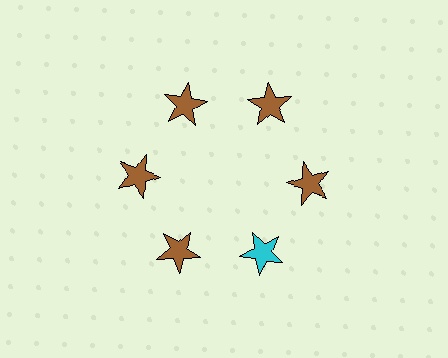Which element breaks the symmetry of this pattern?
The cyan star at roughly the 5 o'clock position breaks the symmetry. All other shapes are brown stars.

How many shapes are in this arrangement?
There are 6 shapes arranged in a ring pattern.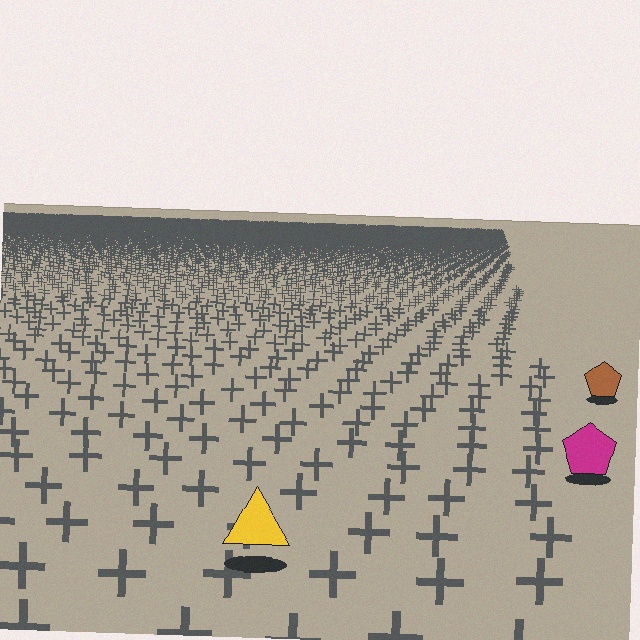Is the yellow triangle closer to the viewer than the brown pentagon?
Yes. The yellow triangle is closer — you can tell from the texture gradient: the ground texture is coarser near it.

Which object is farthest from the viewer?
The brown pentagon is farthest from the viewer. It appears smaller and the ground texture around it is denser.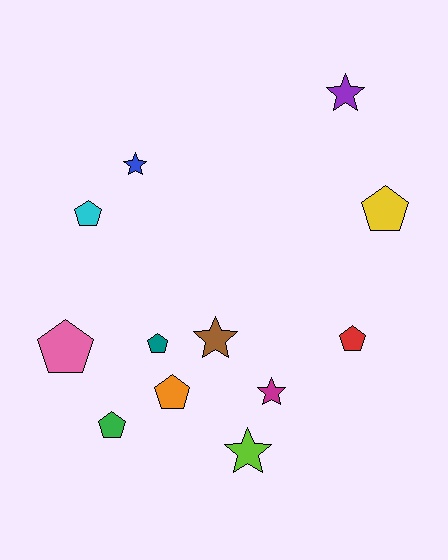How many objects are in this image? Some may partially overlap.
There are 12 objects.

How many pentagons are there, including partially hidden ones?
There are 7 pentagons.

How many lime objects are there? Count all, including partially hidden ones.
There is 1 lime object.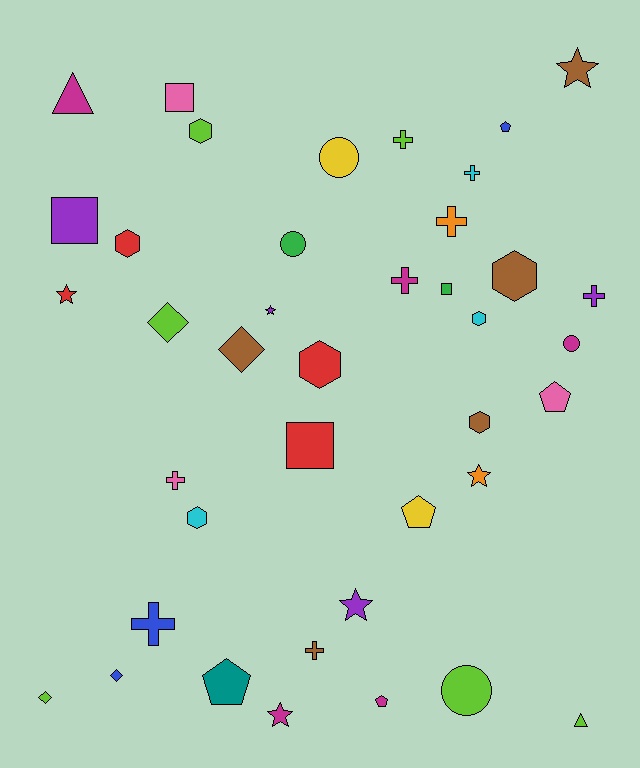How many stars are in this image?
There are 6 stars.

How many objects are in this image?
There are 40 objects.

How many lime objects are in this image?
There are 6 lime objects.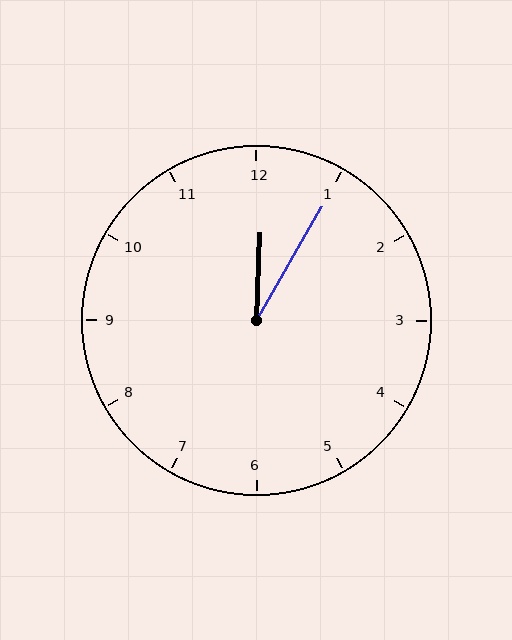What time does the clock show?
12:05.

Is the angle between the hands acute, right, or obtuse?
It is acute.